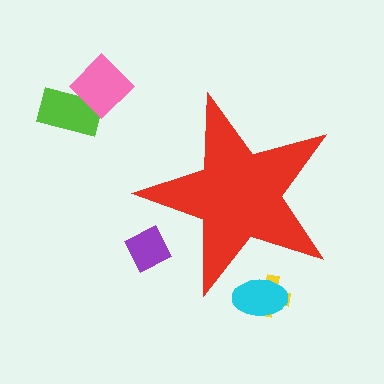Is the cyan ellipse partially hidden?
Yes, the cyan ellipse is partially hidden behind the red star.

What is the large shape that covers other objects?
A red star.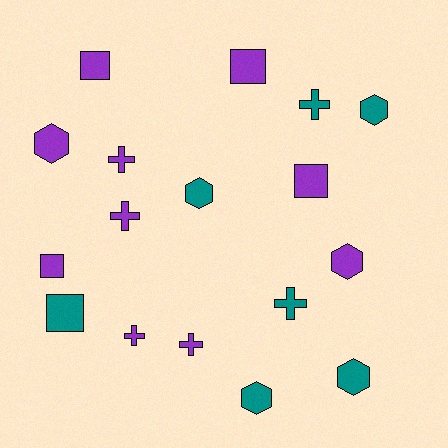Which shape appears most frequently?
Cross, with 6 objects.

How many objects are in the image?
There are 17 objects.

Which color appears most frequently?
Purple, with 10 objects.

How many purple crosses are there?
There are 4 purple crosses.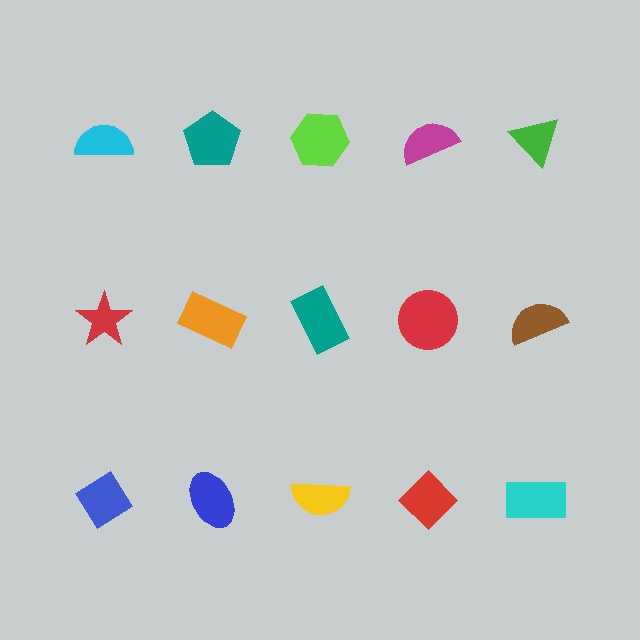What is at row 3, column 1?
A blue diamond.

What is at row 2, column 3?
A teal rectangle.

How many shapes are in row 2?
5 shapes.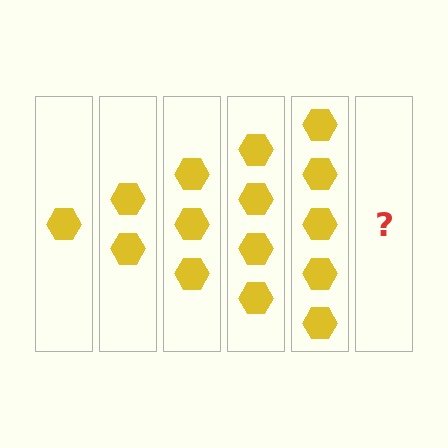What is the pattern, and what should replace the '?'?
The pattern is that each step adds one more hexagon. The '?' should be 6 hexagons.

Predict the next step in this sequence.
The next step is 6 hexagons.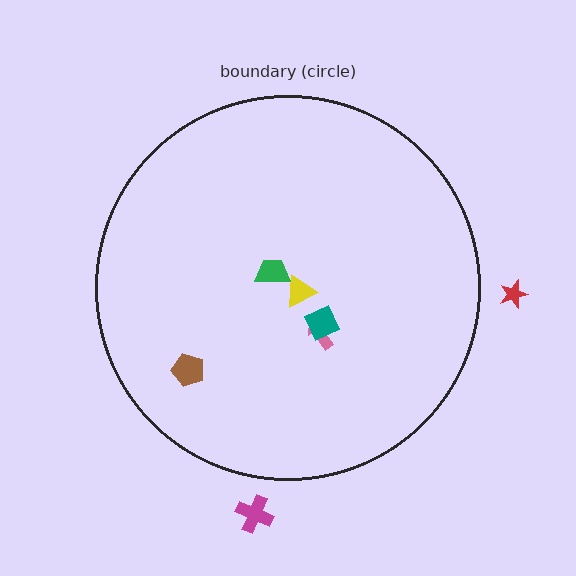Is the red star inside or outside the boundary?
Outside.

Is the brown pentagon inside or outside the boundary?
Inside.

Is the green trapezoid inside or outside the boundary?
Inside.